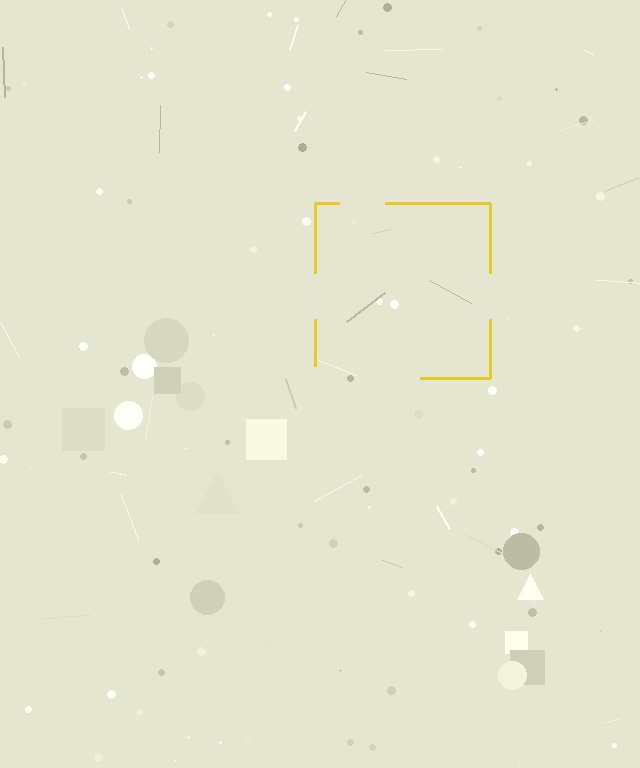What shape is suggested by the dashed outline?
The dashed outline suggests a square.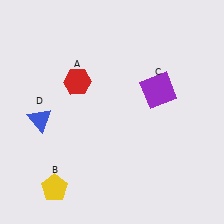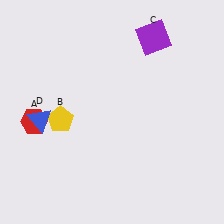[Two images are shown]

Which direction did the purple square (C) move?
The purple square (C) moved up.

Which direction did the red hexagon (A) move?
The red hexagon (A) moved left.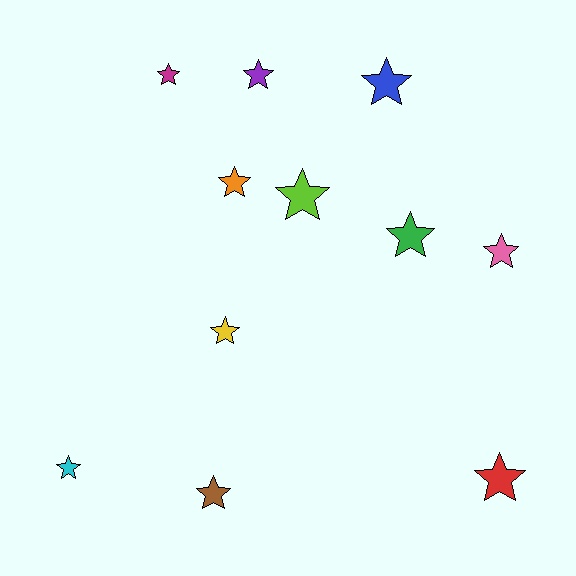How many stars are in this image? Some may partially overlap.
There are 11 stars.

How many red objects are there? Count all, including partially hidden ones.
There is 1 red object.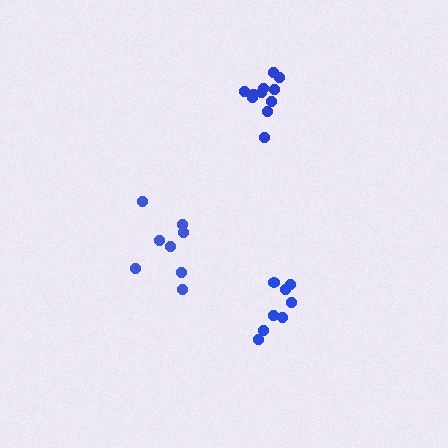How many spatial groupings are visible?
There are 3 spatial groupings.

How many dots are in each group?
Group 1: 8 dots, Group 2: 11 dots, Group 3: 8 dots (27 total).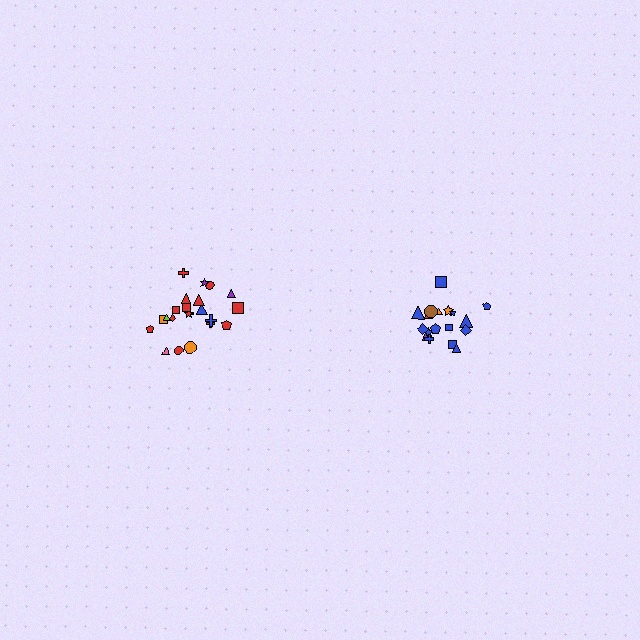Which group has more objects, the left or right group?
The left group.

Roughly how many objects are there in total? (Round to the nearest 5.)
Roughly 40 objects in total.